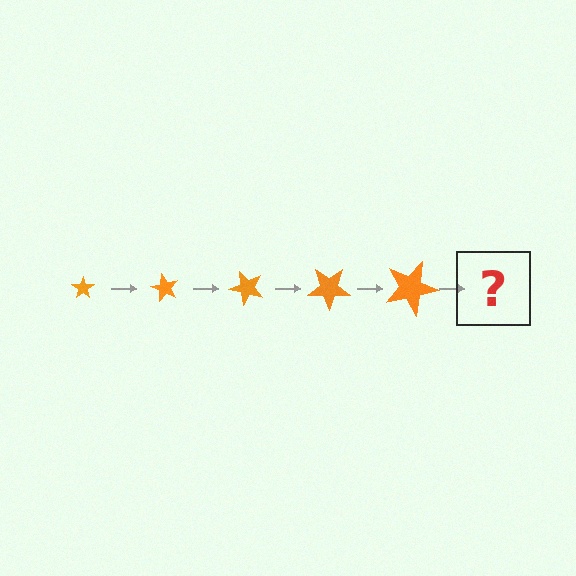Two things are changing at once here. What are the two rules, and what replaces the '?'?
The two rules are that the star grows larger each step and it rotates 60 degrees each step. The '?' should be a star, larger than the previous one and rotated 300 degrees from the start.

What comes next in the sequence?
The next element should be a star, larger than the previous one and rotated 300 degrees from the start.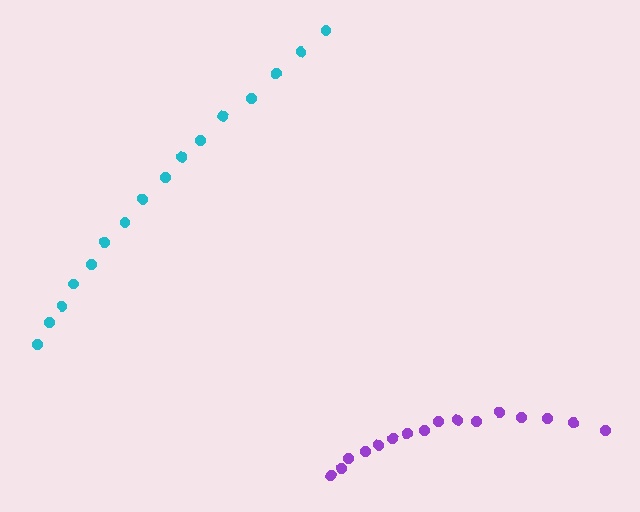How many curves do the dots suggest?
There are 2 distinct paths.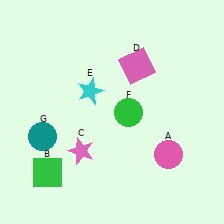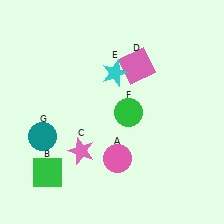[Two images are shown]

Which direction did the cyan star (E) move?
The cyan star (E) moved right.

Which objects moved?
The objects that moved are: the pink circle (A), the cyan star (E).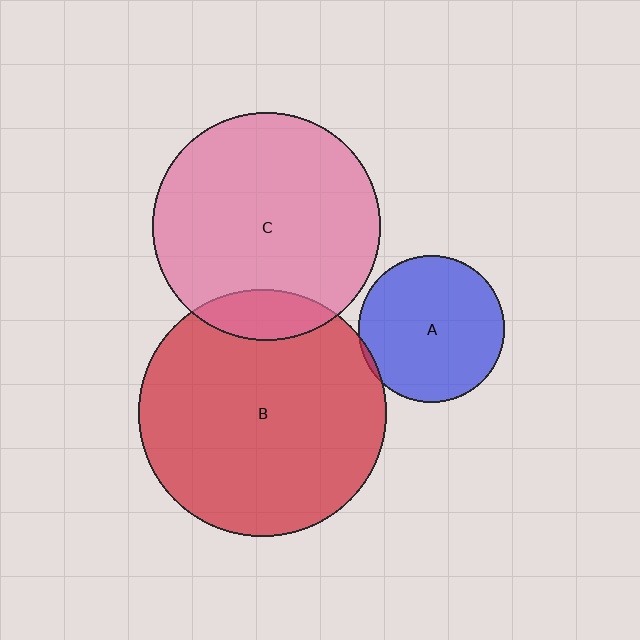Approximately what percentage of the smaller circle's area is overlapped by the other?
Approximately 5%.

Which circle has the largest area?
Circle B (red).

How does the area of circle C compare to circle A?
Approximately 2.4 times.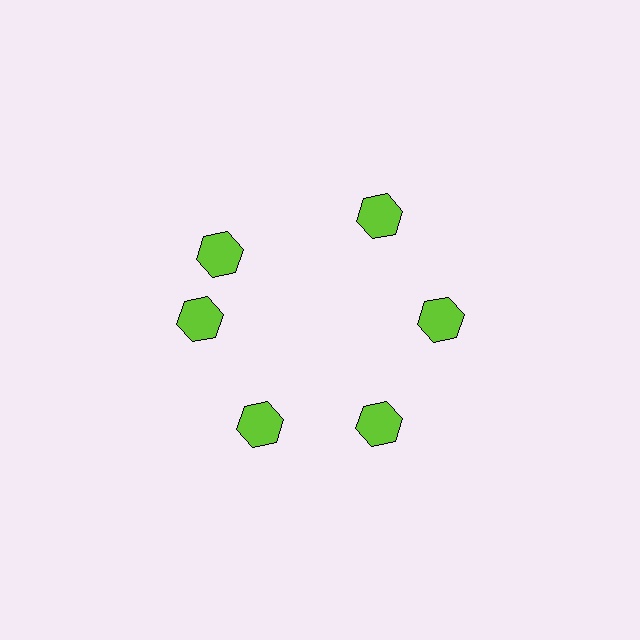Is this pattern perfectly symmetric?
No. The 6 lime hexagons are arranged in a ring, but one element near the 11 o'clock position is rotated out of alignment along the ring, breaking the 6-fold rotational symmetry.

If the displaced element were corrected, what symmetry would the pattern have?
It would have 6-fold rotational symmetry — the pattern would map onto itself every 60 degrees.